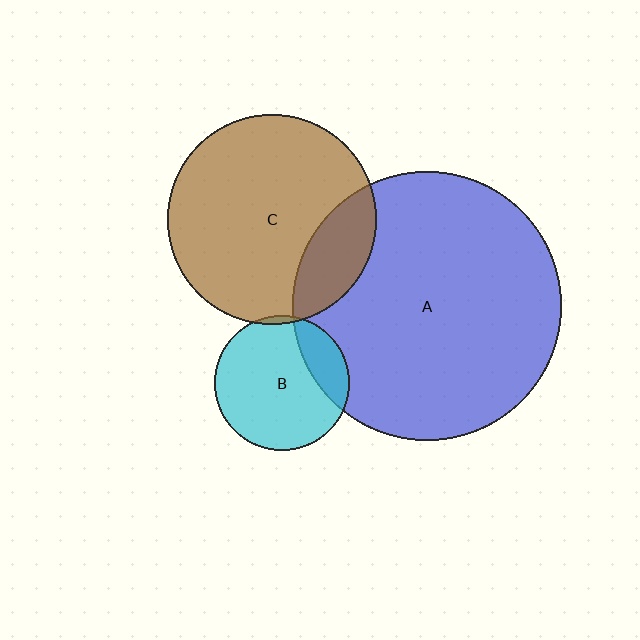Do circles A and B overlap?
Yes.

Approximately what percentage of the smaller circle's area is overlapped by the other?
Approximately 20%.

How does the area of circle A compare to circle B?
Approximately 4.0 times.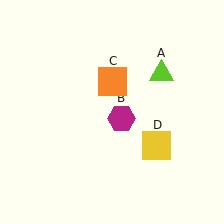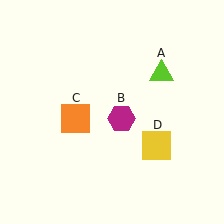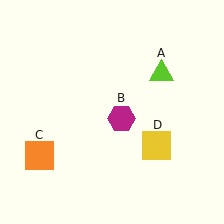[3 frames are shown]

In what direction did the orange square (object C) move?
The orange square (object C) moved down and to the left.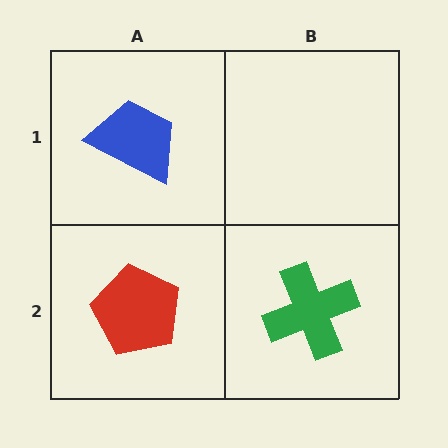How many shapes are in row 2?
2 shapes.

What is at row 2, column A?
A red pentagon.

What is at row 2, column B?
A green cross.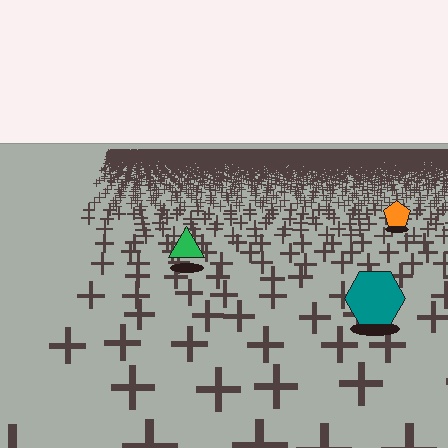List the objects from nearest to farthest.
From nearest to farthest: the teal hexagon, the green triangle, the orange pentagon.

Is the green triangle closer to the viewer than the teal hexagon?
No. The teal hexagon is closer — you can tell from the texture gradient: the ground texture is coarser near it.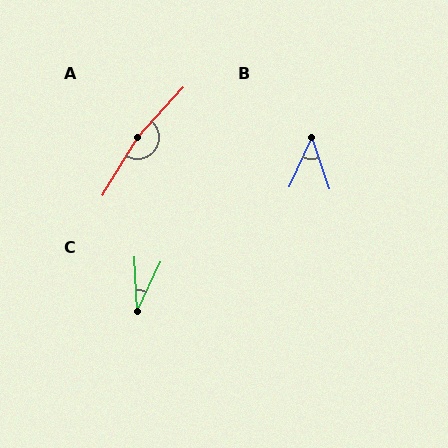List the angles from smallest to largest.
C (29°), B (43°), A (168°).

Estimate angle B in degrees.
Approximately 43 degrees.